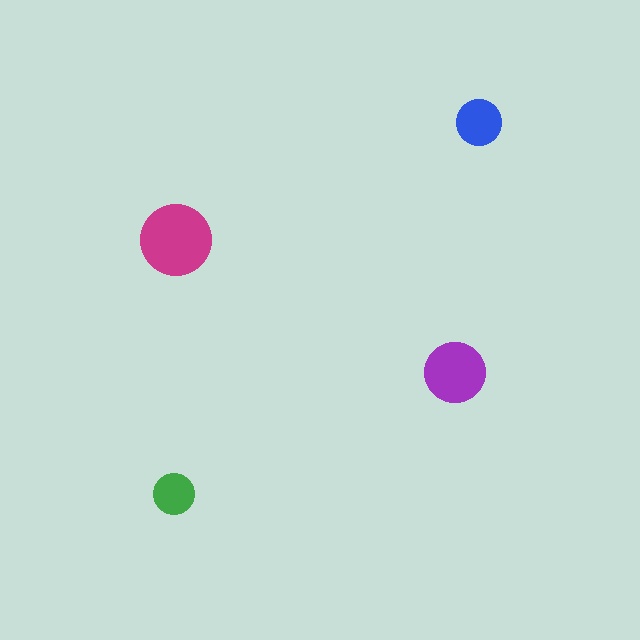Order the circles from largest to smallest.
the magenta one, the purple one, the blue one, the green one.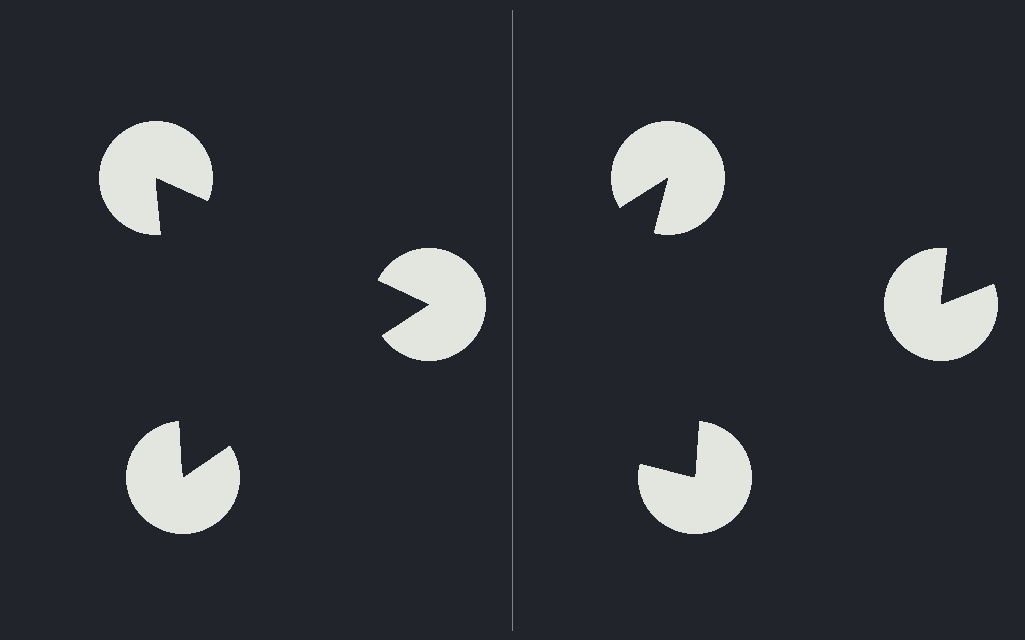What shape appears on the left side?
An illusory triangle.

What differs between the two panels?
The pac-man discs are positioned identically on both sides; only the wedge orientations differ. On the left they align to a triangle; on the right they are misaligned.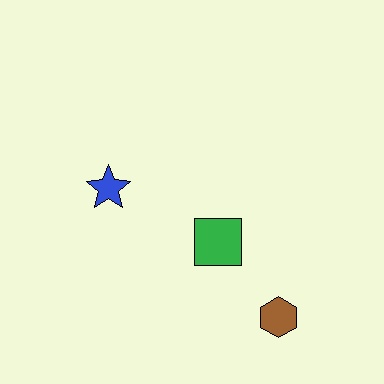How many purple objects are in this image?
There are no purple objects.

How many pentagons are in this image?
There are no pentagons.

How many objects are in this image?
There are 3 objects.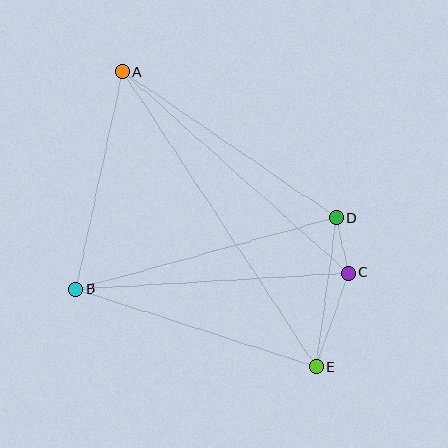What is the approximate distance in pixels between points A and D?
The distance between A and D is approximately 259 pixels.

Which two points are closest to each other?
Points C and D are closest to each other.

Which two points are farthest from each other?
Points A and E are farthest from each other.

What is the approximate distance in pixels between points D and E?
The distance between D and E is approximately 151 pixels.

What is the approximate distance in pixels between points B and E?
The distance between B and E is approximately 252 pixels.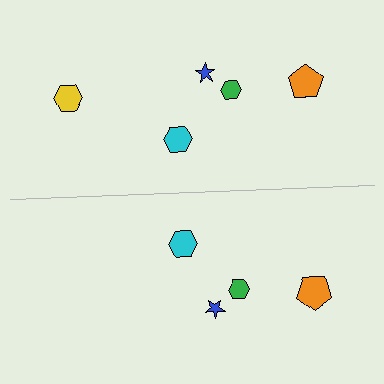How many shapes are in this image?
There are 9 shapes in this image.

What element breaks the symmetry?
A yellow hexagon is missing from the bottom side.